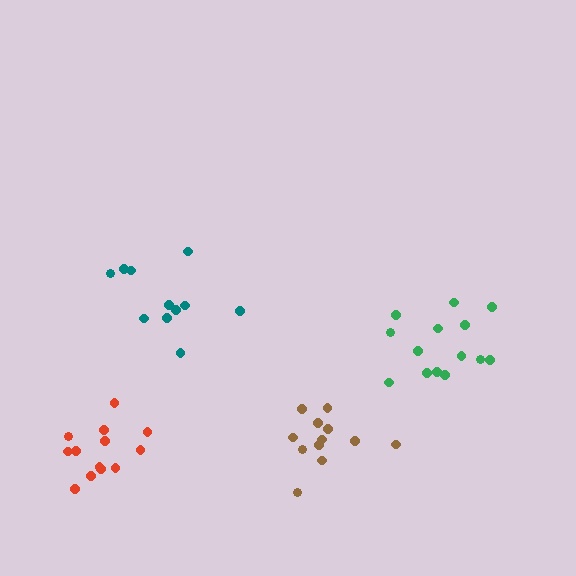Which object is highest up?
The teal cluster is topmost.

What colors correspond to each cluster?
The clusters are colored: brown, green, teal, red.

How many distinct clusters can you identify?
There are 4 distinct clusters.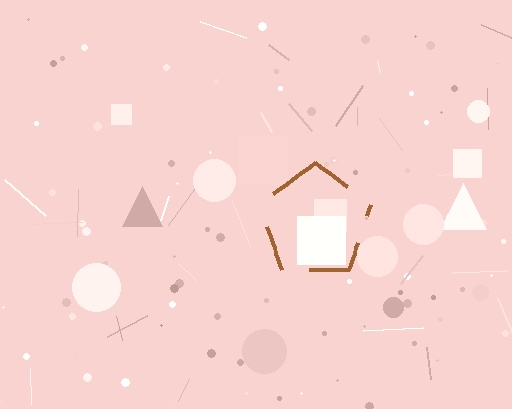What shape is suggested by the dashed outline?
The dashed outline suggests a pentagon.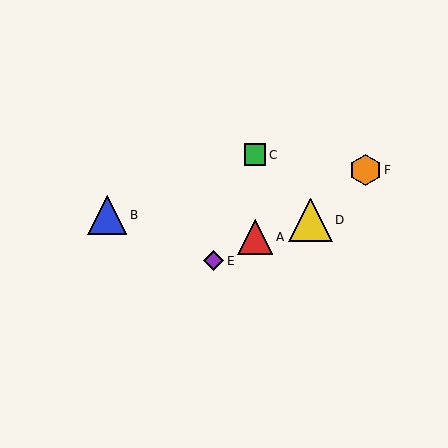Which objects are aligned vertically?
Objects A, C are aligned vertically.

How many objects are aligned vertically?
2 objects (A, C) are aligned vertically.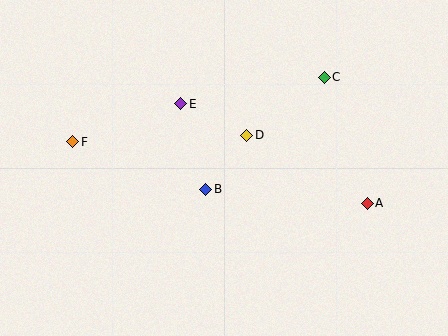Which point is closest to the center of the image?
Point B at (206, 189) is closest to the center.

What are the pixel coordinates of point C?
Point C is at (324, 77).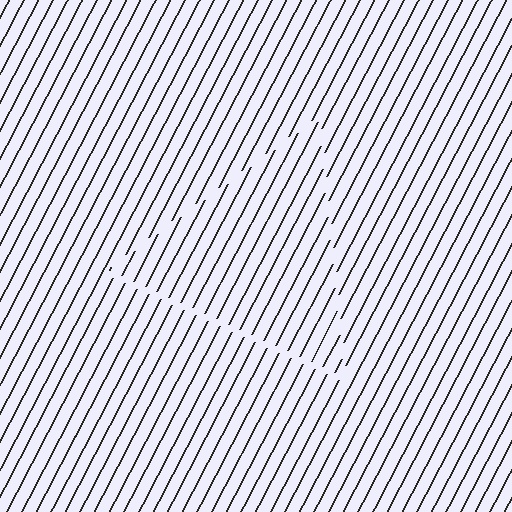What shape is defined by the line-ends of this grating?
An illusory triangle. The interior of the shape contains the same grating, shifted by half a period — the contour is defined by the phase discontinuity where line-ends from the inner and outer gratings abut.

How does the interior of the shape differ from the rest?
The interior of the shape contains the same grating, shifted by half a period — the contour is defined by the phase discontinuity where line-ends from the inner and outer gratings abut.